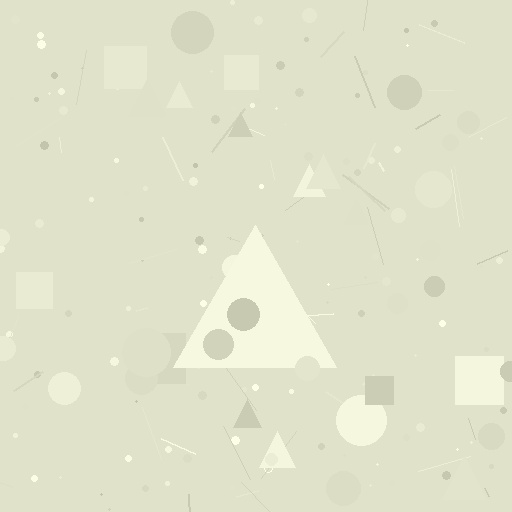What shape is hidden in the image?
A triangle is hidden in the image.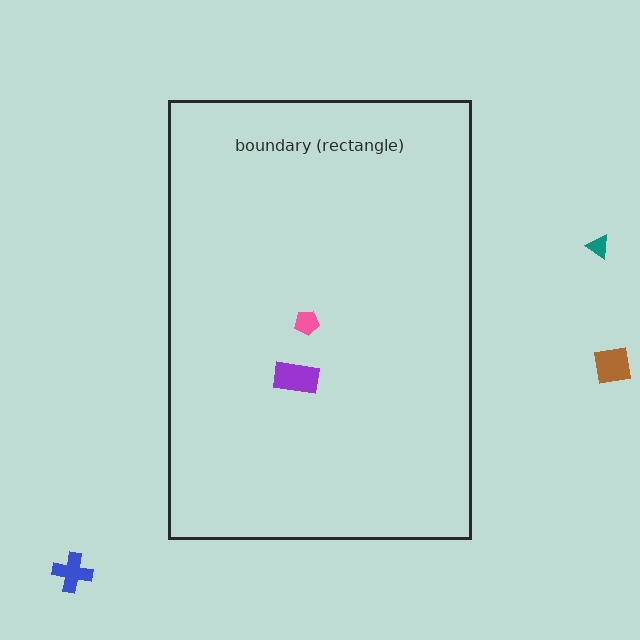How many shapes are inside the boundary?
2 inside, 3 outside.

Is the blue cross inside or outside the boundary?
Outside.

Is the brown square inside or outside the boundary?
Outside.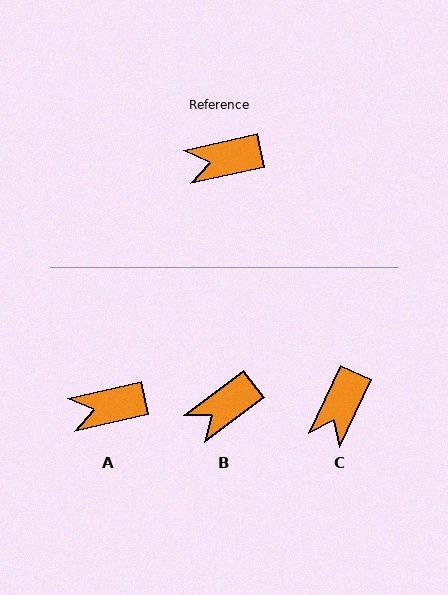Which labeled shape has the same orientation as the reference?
A.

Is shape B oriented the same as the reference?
No, it is off by about 24 degrees.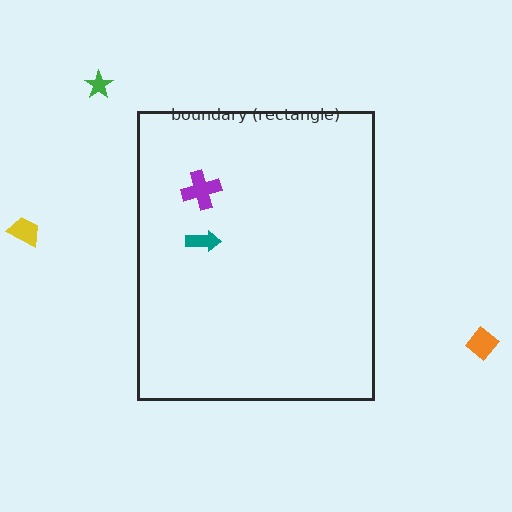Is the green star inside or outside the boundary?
Outside.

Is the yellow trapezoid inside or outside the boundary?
Outside.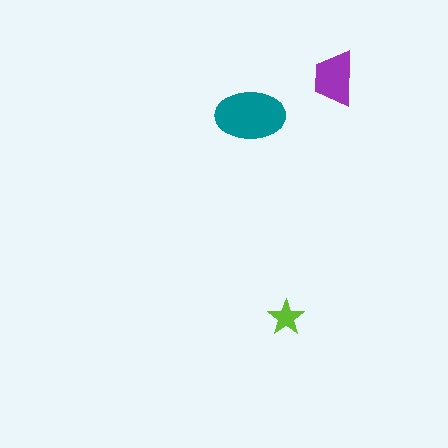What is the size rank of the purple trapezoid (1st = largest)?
2nd.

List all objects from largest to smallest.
The teal ellipse, the purple trapezoid, the lime star.